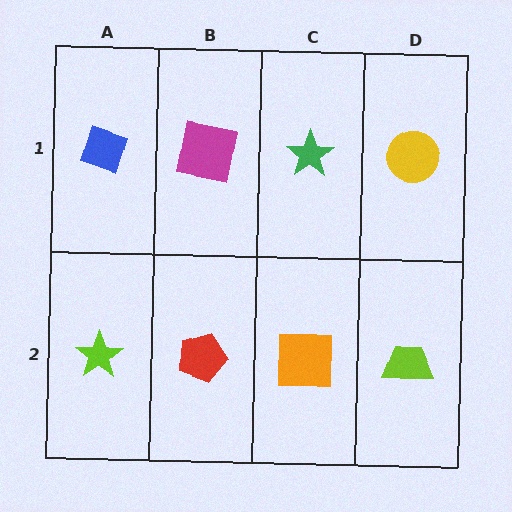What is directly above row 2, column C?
A green star.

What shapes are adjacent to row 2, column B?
A magenta square (row 1, column B), a lime star (row 2, column A), an orange square (row 2, column C).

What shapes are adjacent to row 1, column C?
An orange square (row 2, column C), a magenta square (row 1, column B), a yellow circle (row 1, column D).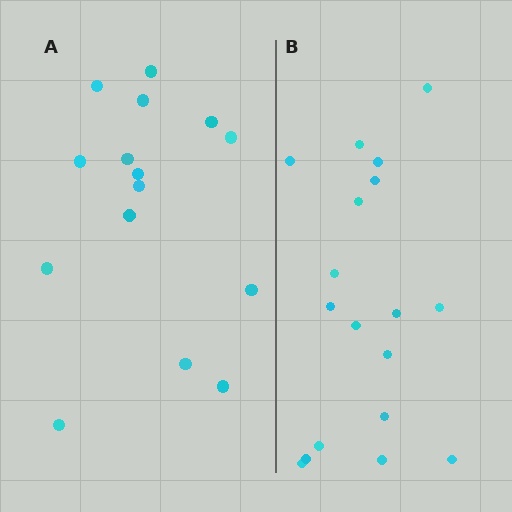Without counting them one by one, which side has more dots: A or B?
Region B (the right region) has more dots.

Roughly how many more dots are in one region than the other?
Region B has just a few more — roughly 2 or 3 more dots than region A.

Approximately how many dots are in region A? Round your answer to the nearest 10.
About 20 dots. (The exact count is 15, which rounds to 20.)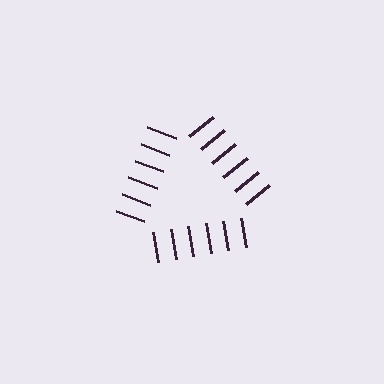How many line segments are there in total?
18 — 6 along each of the 3 edges.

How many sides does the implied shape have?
3 sides — the line-ends trace a triangle.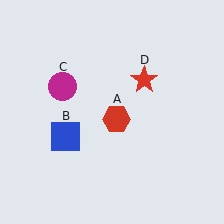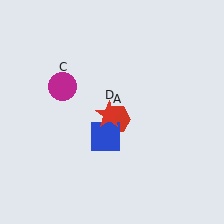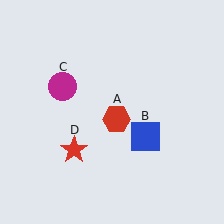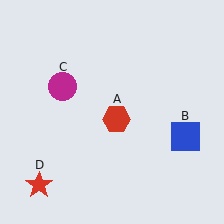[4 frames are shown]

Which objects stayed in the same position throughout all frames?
Red hexagon (object A) and magenta circle (object C) remained stationary.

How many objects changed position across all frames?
2 objects changed position: blue square (object B), red star (object D).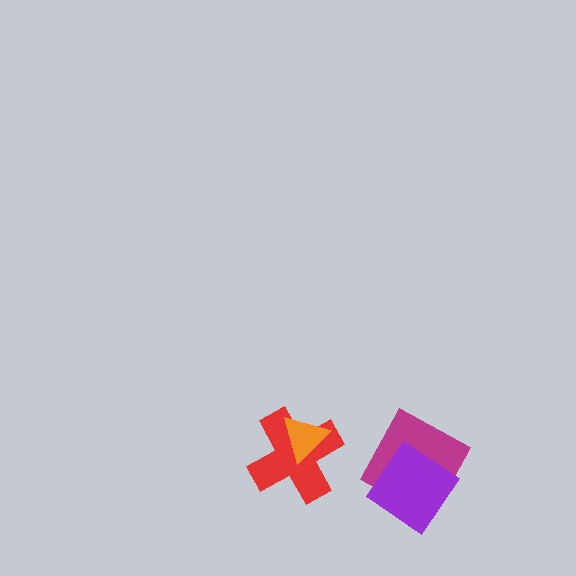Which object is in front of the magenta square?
The purple diamond is in front of the magenta square.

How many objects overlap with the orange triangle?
1 object overlaps with the orange triangle.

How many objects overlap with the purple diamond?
1 object overlaps with the purple diamond.